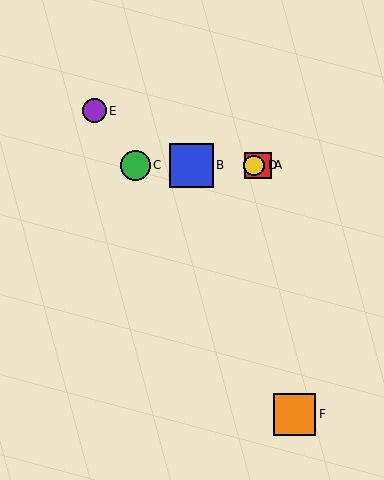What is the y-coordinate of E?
Object E is at y≈111.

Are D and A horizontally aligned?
Yes, both are at y≈165.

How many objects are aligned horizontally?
4 objects (A, B, C, D) are aligned horizontally.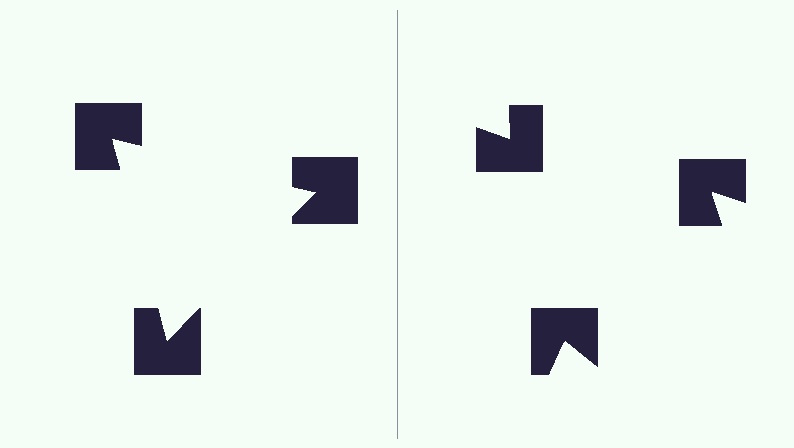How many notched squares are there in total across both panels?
6 — 3 on each side.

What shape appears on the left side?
An illusory triangle.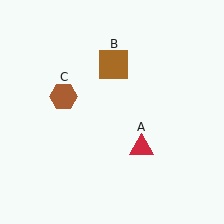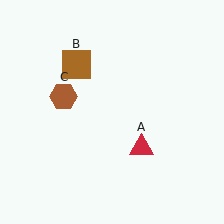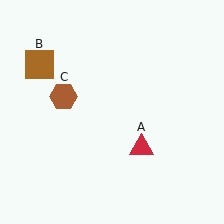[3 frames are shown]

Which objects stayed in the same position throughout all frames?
Red triangle (object A) and brown hexagon (object C) remained stationary.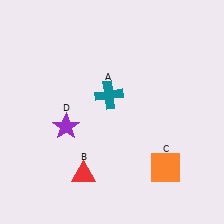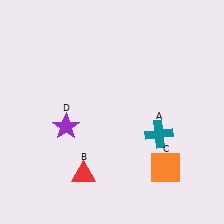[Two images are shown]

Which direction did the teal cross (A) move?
The teal cross (A) moved right.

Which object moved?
The teal cross (A) moved right.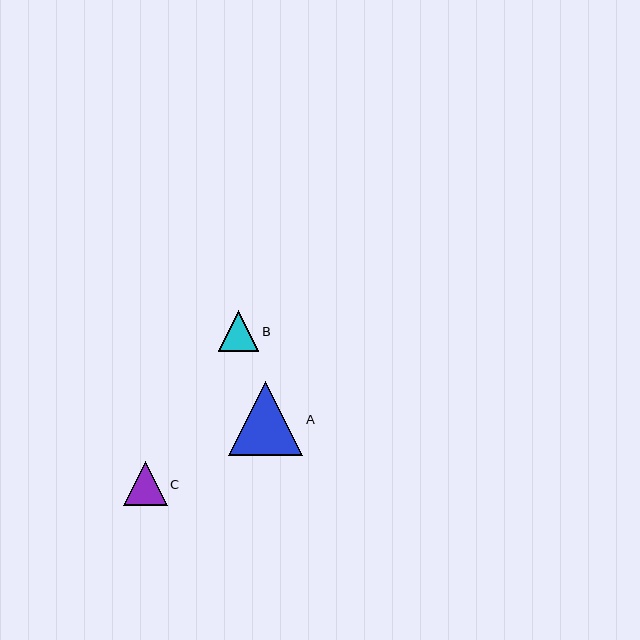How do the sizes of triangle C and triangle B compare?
Triangle C and triangle B are approximately the same size.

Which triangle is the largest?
Triangle A is the largest with a size of approximately 74 pixels.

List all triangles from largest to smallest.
From largest to smallest: A, C, B.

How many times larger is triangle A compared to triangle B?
Triangle A is approximately 1.8 times the size of triangle B.